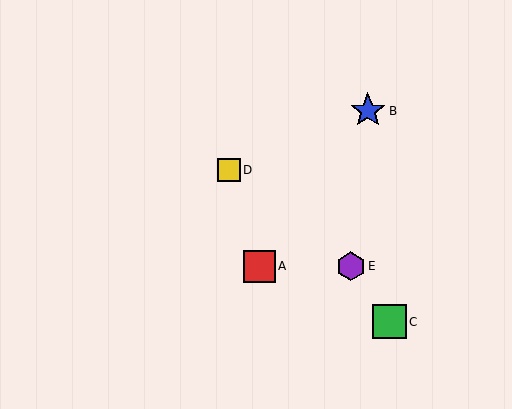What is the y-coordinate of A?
Object A is at y≈266.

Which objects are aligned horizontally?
Objects A, E are aligned horizontally.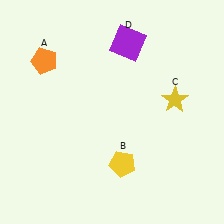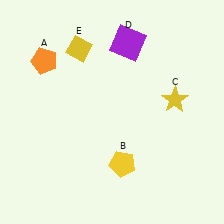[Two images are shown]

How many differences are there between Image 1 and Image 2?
There is 1 difference between the two images.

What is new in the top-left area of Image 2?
A yellow diamond (E) was added in the top-left area of Image 2.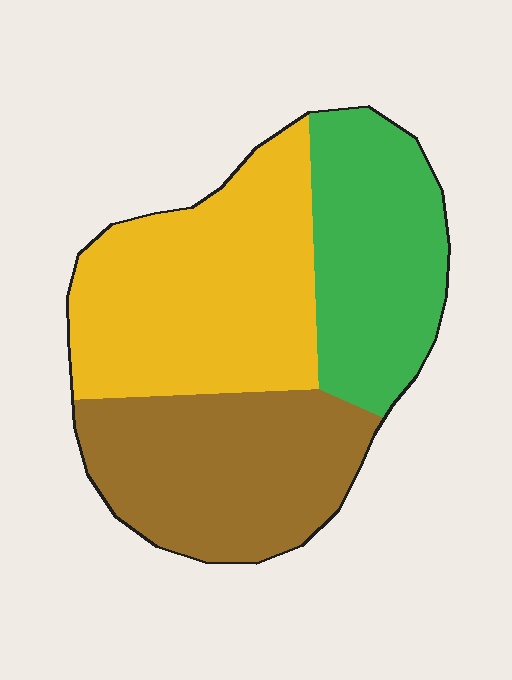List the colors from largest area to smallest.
From largest to smallest: yellow, brown, green.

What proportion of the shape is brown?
Brown covers about 30% of the shape.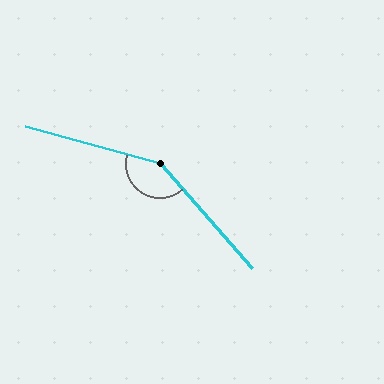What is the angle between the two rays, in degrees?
Approximately 147 degrees.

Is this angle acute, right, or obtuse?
It is obtuse.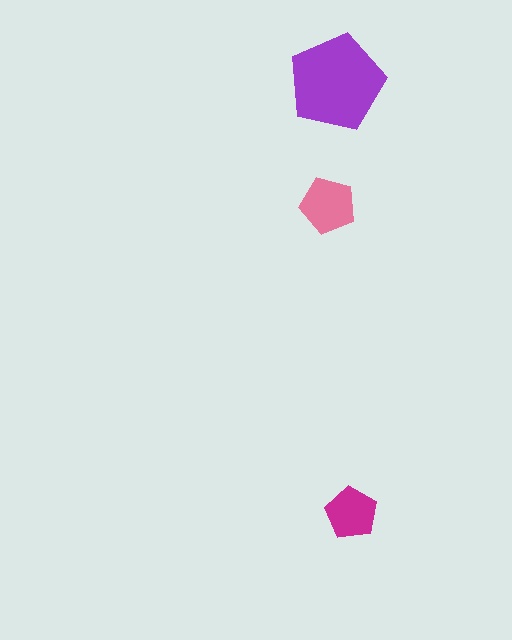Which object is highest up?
The purple pentagon is topmost.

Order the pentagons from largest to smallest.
the purple one, the pink one, the magenta one.